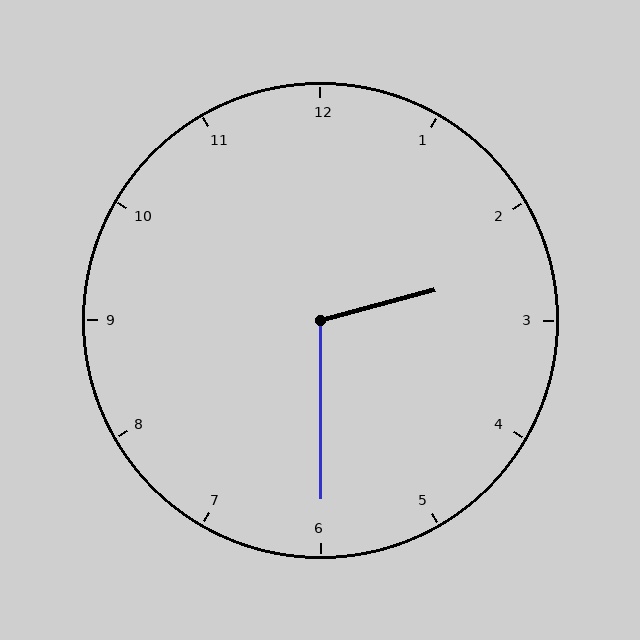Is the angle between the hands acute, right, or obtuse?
It is obtuse.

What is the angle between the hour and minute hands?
Approximately 105 degrees.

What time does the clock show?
2:30.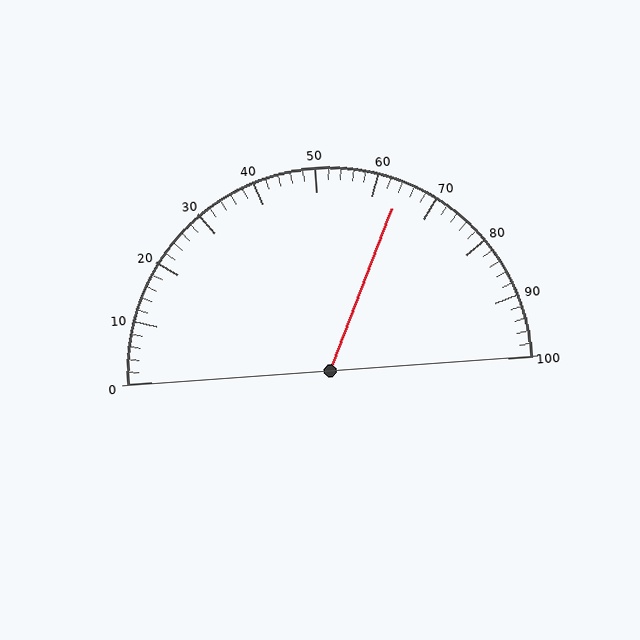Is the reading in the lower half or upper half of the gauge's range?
The reading is in the upper half of the range (0 to 100).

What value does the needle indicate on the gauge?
The needle indicates approximately 64.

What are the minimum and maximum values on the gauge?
The gauge ranges from 0 to 100.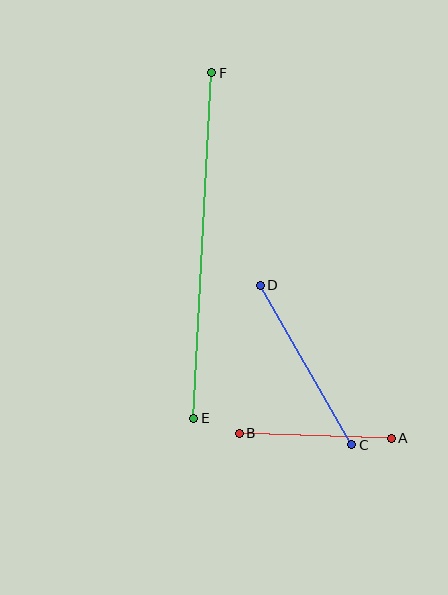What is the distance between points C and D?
The distance is approximately 184 pixels.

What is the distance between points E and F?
The distance is approximately 346 pixels.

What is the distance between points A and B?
The distance is approximately 152 pixels.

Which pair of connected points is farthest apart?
Points E and F are farthest apart.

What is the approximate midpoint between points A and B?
The midpoint is at approximately (315, 436) pixels.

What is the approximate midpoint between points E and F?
The midpoint is at approximately (203, 246) pixels.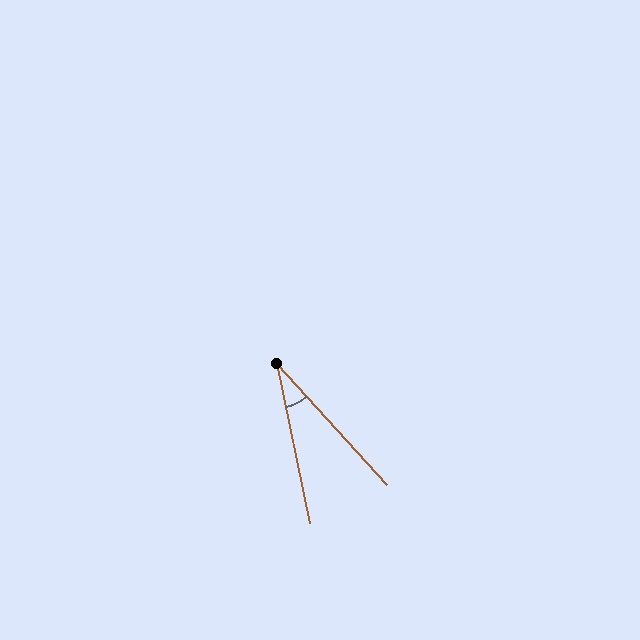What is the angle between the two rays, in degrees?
Approximately 31 degrees.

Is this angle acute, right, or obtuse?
It is acute.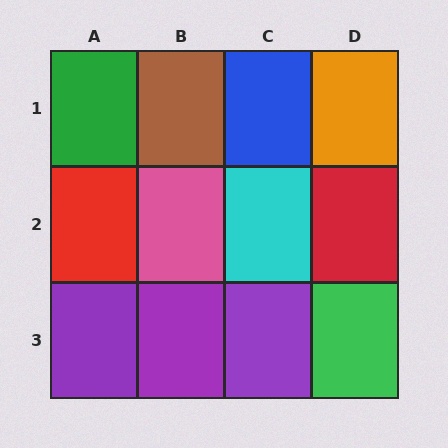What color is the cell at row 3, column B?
Purple.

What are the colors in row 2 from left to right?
Red, pink, cyan, red.